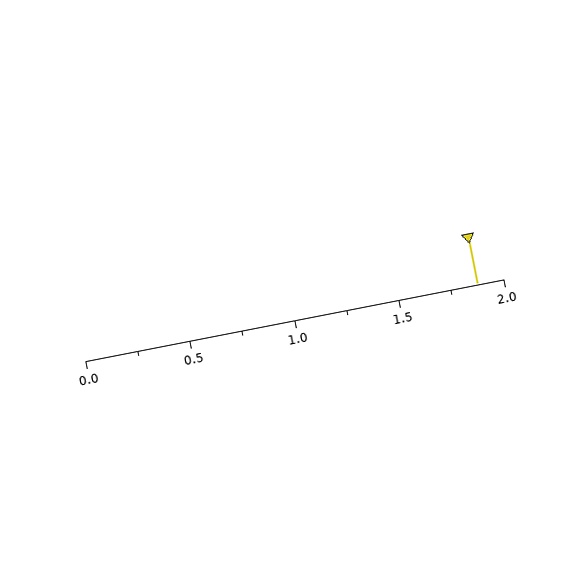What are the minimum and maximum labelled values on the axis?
The axis runs from 0.0 to 2.0.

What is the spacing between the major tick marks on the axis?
The major ticks are spaced 0.5 apart.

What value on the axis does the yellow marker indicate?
The marker indicates approximately 1.88.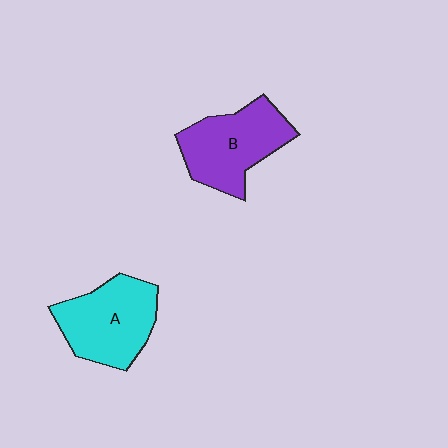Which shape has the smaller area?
Shape B (purple).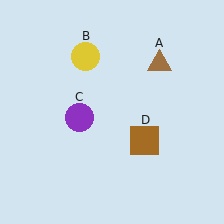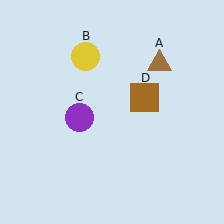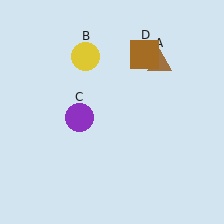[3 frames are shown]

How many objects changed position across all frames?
1 object changed position: brown square (object D).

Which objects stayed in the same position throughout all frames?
Brown triangle (object A) and yellow circle (object B) and purple circle (object C) remained stationary.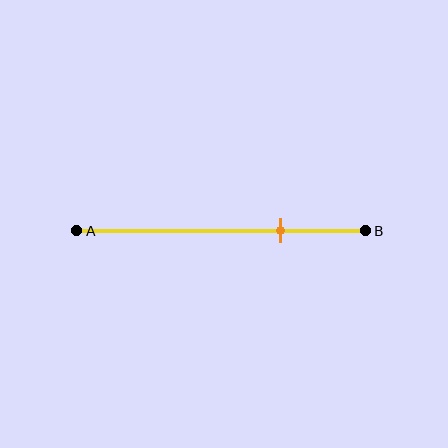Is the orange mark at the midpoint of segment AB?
No, the mark is at about 70% from A, not at the 50% midpoint.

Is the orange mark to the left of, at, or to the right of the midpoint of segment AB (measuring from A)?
The orange mark is to the right of the midpoint of segment AB.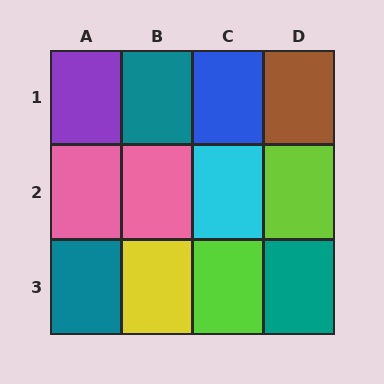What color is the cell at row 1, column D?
Brown.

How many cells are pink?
2 cells are pink.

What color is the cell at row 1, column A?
Purple.